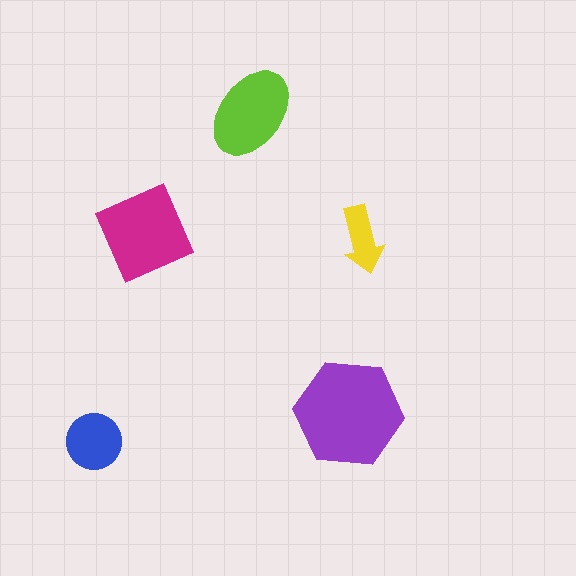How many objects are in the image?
There are 5 objects in the image.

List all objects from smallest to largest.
The yellow arrow, the blue circle, the lime ellipse, the magenta diamond, the purple hexagon.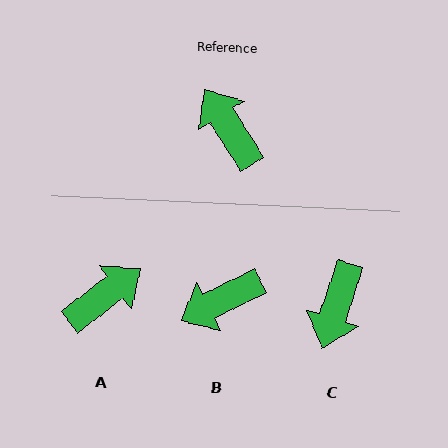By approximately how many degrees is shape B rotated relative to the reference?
Approximately 84 degrees counter-clockwise.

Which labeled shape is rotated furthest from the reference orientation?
C, about 129 degrees away.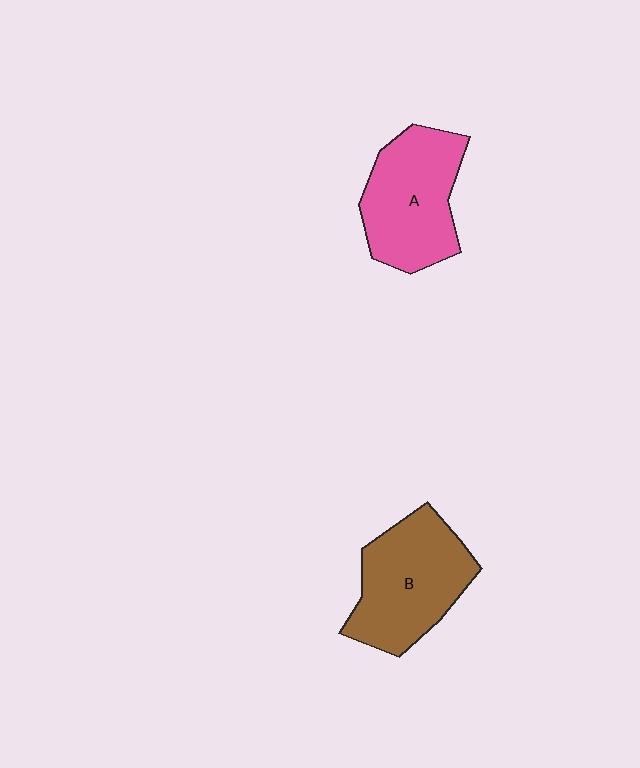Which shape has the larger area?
Shape B (brown).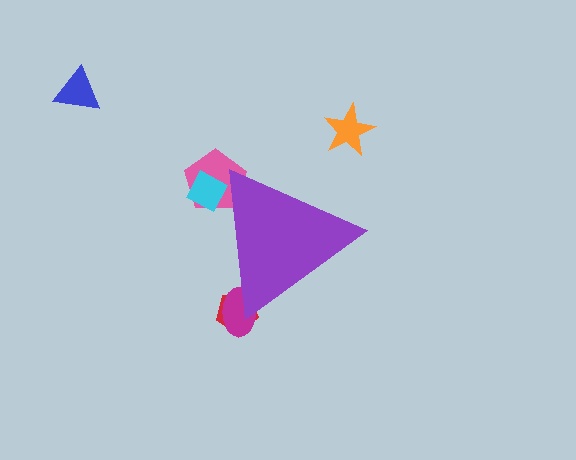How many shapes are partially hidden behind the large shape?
4 shapes are partially hidden.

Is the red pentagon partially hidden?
Yes, the red pentagon is partially hidden behind the purple triangle.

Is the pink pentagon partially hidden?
Yes, the pink pentagon is partially hidden behind the purple triangle.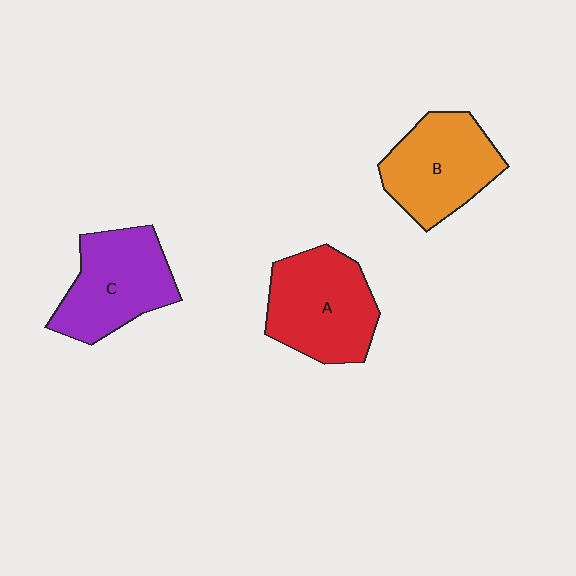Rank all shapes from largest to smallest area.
From largest to smallest: A (red), C (purple), B (orange).